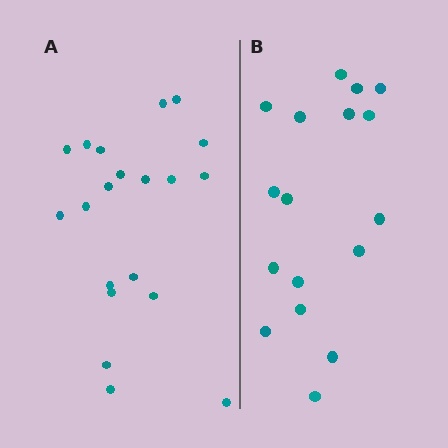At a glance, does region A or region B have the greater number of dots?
Region A (the left region) has more dots.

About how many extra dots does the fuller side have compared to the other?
Region A has just a few more — roughly 2 or 3 more dots than region B.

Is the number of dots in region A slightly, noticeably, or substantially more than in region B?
Region A has only slightly more — the two regions are fairly close. The ratio is roughly 1.2 to 1.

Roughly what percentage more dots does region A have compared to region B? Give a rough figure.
About 20% more.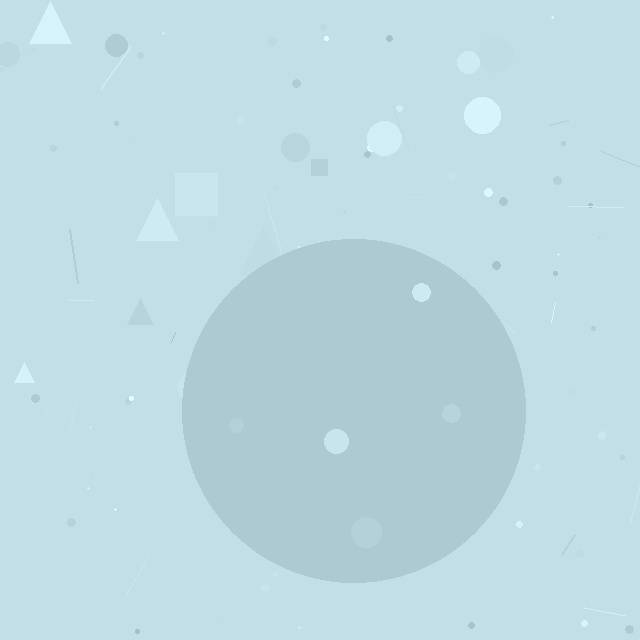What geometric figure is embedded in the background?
A circle is embedded in the background.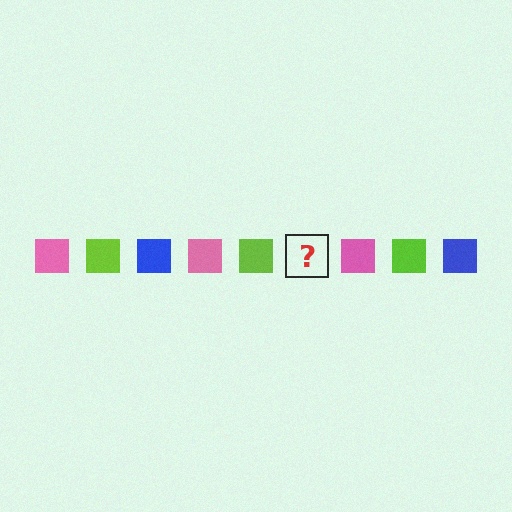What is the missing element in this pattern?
The missing element is a blue square.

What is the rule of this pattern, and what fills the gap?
The rule is that the pattern cycles through pink, lime, blue squares. The gap should be filled with a blue square.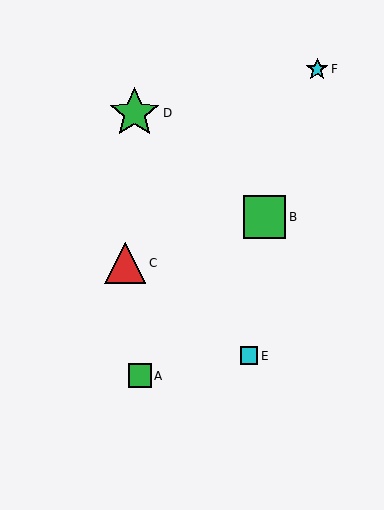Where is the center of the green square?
The center of the green square is at (264, 217).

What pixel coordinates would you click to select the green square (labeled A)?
Click at (140, 376) to select the green square A.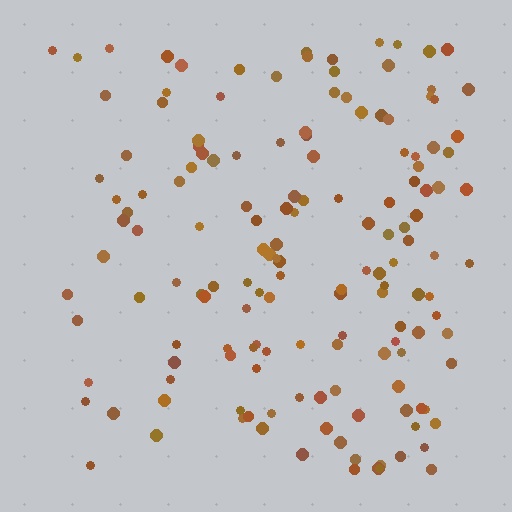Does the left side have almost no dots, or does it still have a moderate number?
Still a moderate number, just noticeably fewer than the right.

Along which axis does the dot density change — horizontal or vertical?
Horizontal.